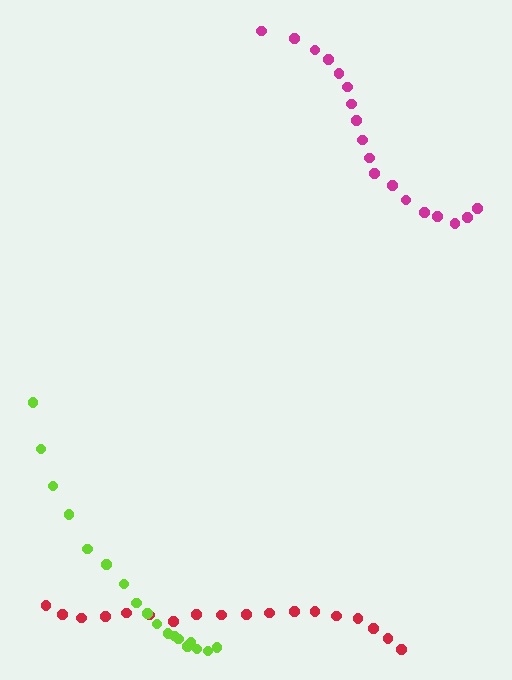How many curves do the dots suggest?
There are 3 distinct paths.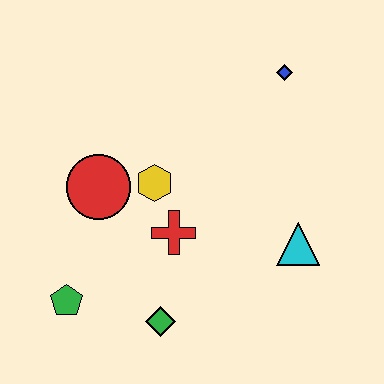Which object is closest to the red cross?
The yellow hexagon is closest to the red cross.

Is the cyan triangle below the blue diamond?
Yes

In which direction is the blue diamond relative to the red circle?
The blue diamond is to the right of the red circle.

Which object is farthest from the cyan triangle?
The green pentagon is farthest from the cyan triangle.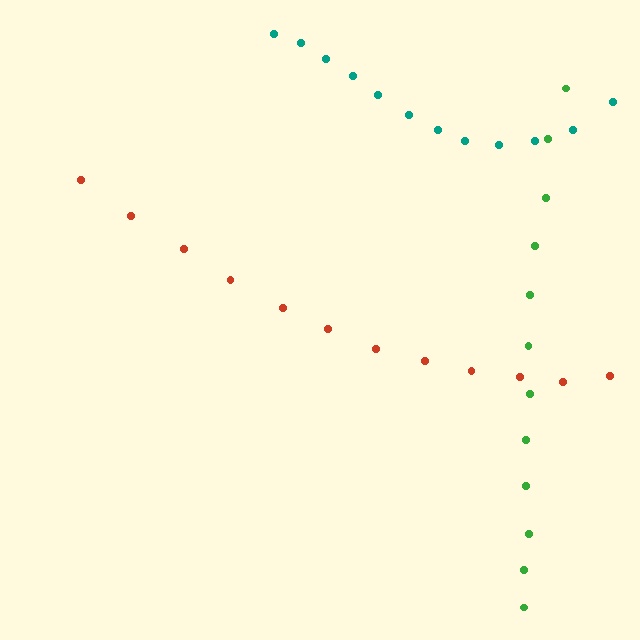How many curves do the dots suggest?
There are 3 distinct paths.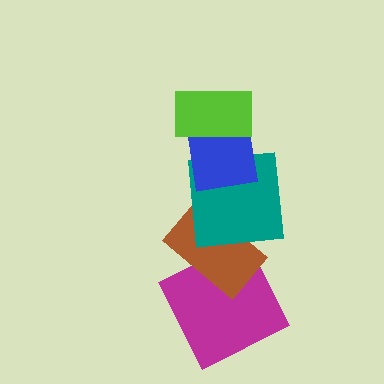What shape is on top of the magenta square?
The brown rectangle is on top of the magenta square.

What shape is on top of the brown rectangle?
The teal square is on top of the brown rectangle.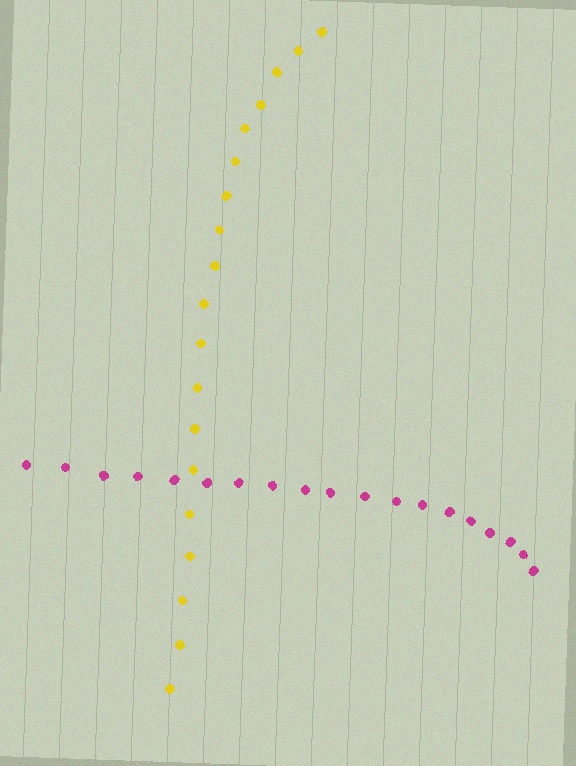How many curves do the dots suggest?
There are 2 distinct paths.